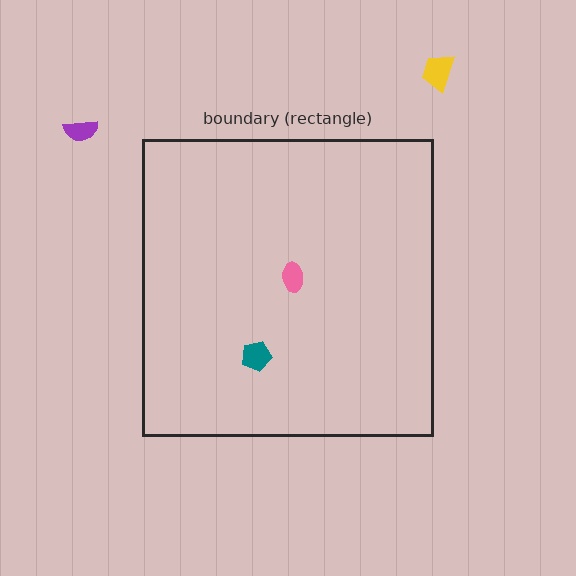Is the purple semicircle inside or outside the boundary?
Outside.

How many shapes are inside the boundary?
2 inside, 2 outside.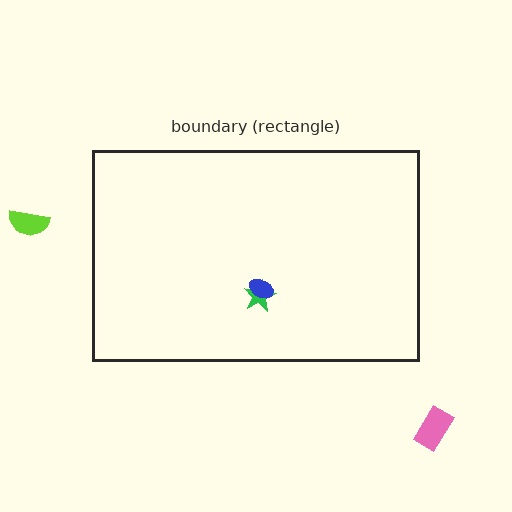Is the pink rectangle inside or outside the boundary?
Outside.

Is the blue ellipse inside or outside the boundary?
Inside.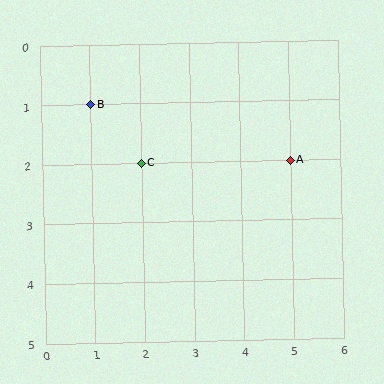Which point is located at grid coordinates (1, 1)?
Point B is at (1, 1).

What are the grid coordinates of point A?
Point A is at grid coordinates (5, 2).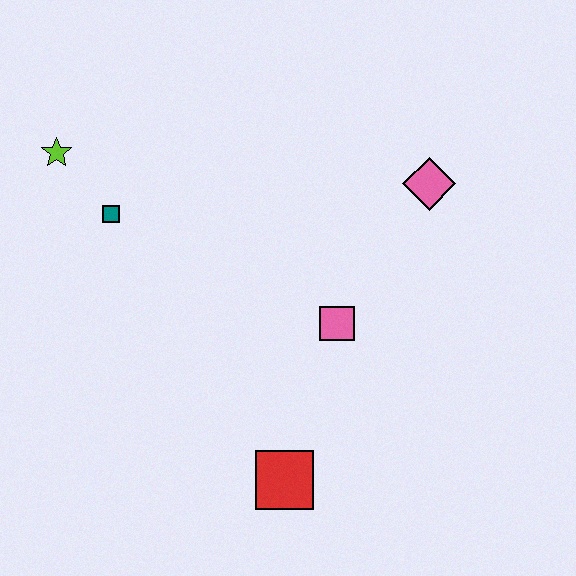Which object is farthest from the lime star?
The red square is farthest from the lime star.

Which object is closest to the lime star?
The teal square is closest to the lime star.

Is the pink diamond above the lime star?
No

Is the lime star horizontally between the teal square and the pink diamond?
No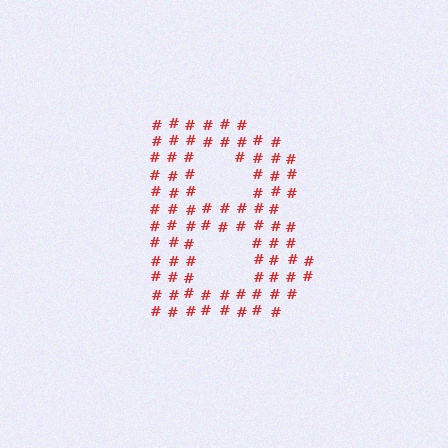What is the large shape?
The large shape is the letter B.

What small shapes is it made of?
It is made of small hash symbols.